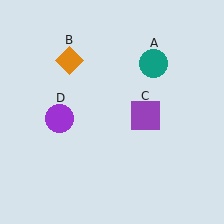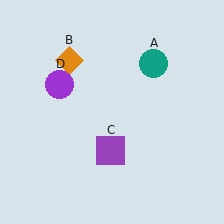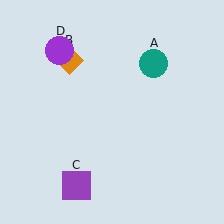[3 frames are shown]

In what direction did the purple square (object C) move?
The purple square (object C) moved down and to the left.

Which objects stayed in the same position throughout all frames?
Teal circle (object A) and orange diamond (object B) remained stationary.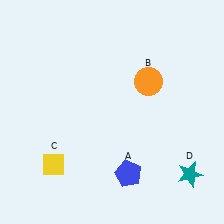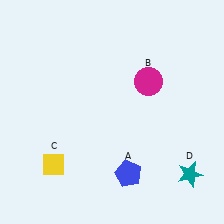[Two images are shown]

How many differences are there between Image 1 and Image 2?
There is 1 difference between the two images.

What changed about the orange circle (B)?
In Image 1, B is orange. In Image 2, it changed to magenta.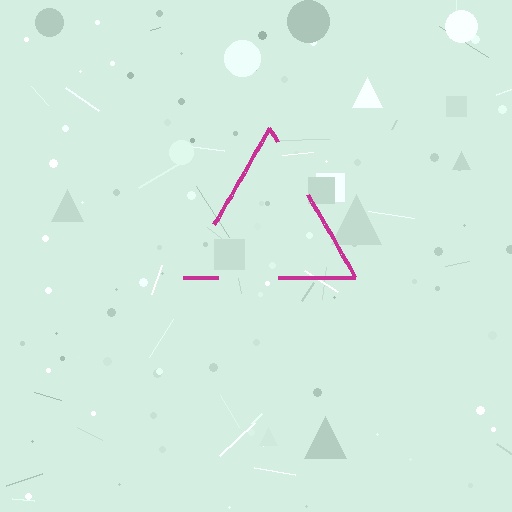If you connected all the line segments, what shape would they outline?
They would outline a triangle.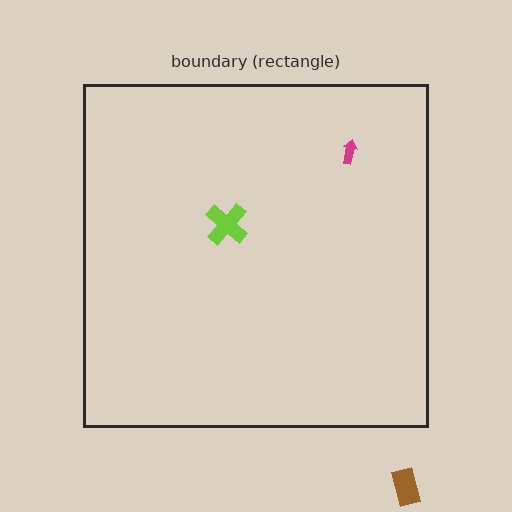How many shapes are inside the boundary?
2 inside, 1 outside.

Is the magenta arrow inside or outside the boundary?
Inside.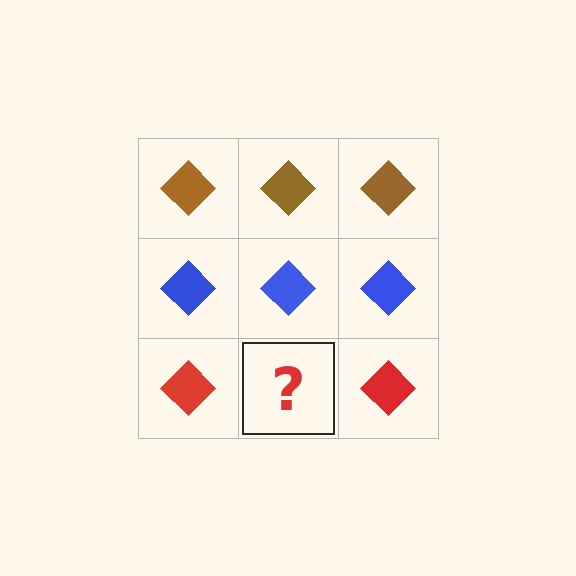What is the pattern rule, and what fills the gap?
The rule is that each row has a consistent color. The gap should be filled with a red diamond.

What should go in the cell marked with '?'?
The missing cell should contain a red diamond.